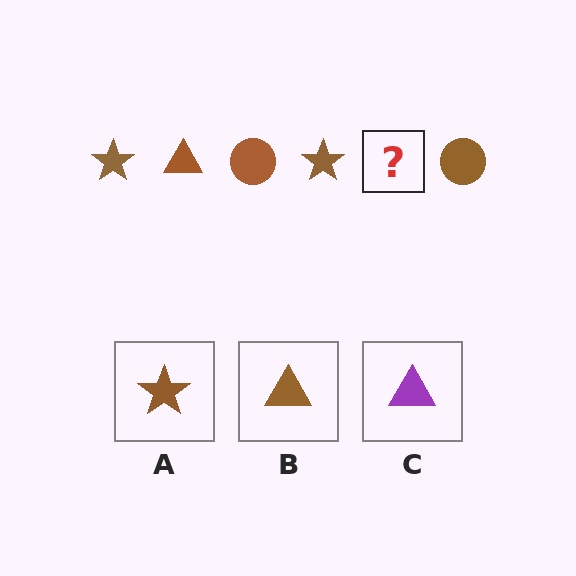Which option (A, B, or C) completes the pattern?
B.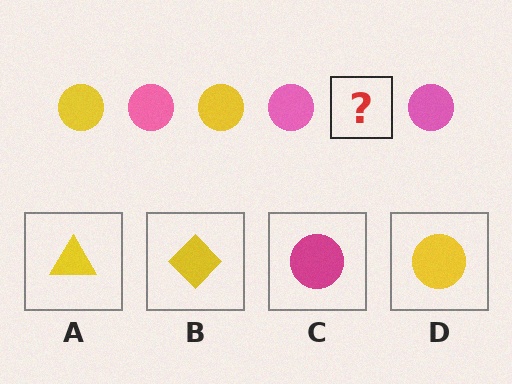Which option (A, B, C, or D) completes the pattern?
D.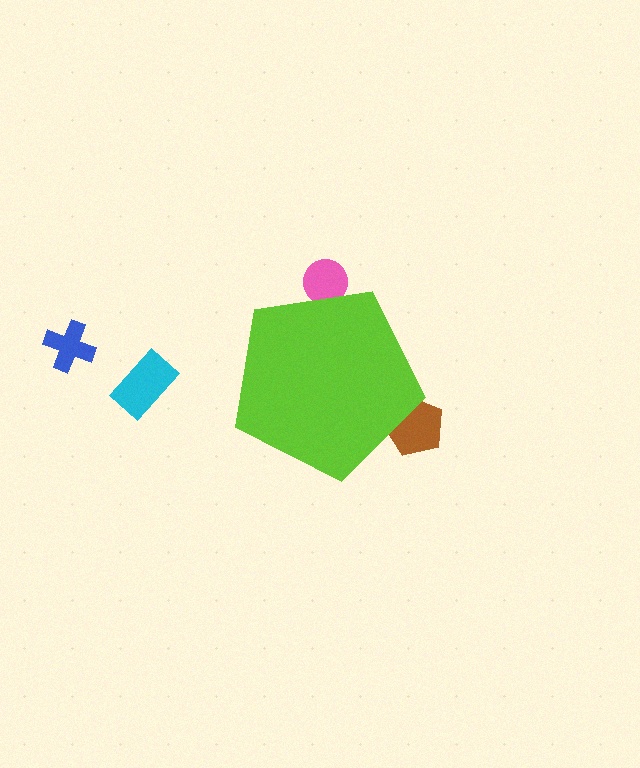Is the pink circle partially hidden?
Yes, the pink circle is partially hidden behind the lime pentagon.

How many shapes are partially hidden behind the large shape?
2 shapes are partially hidden.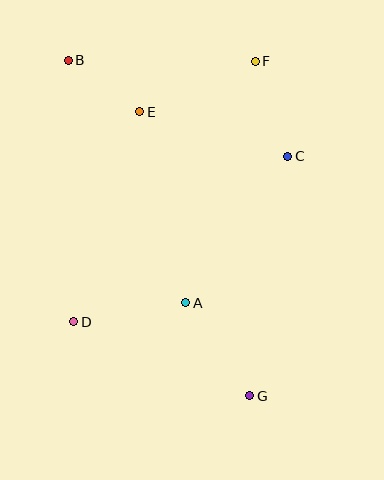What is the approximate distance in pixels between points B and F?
The distance between B and F is approximately 187 pixels.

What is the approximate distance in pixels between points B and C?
The distance between B and C is approximately 239 pixels.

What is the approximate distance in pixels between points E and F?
The distance between E and F is approximately 126 pixels.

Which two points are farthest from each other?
Points B and G are farthest from each other.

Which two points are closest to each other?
Points B and E are closest to each other.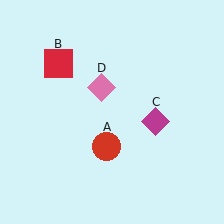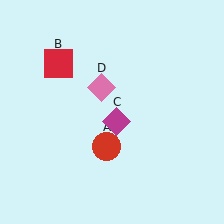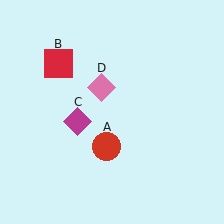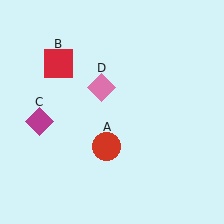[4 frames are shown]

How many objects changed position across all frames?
1 object changed position: magenta diamond (object C).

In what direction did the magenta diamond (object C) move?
The magenta diamond (object C) moved left.